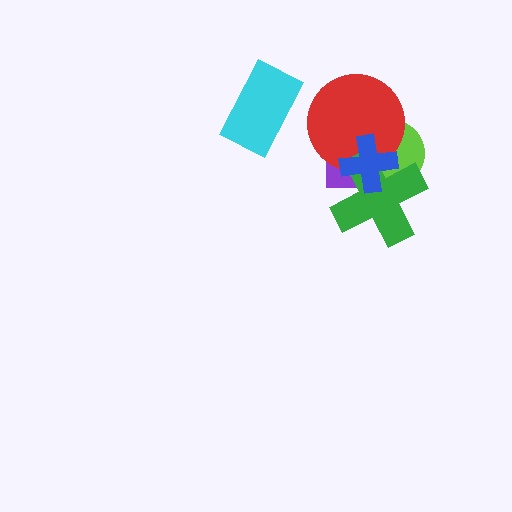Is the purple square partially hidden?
Yes, it is partially covered by another shape.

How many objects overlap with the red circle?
4 objects overlap with the red circle.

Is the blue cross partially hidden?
No, no other shape covers it.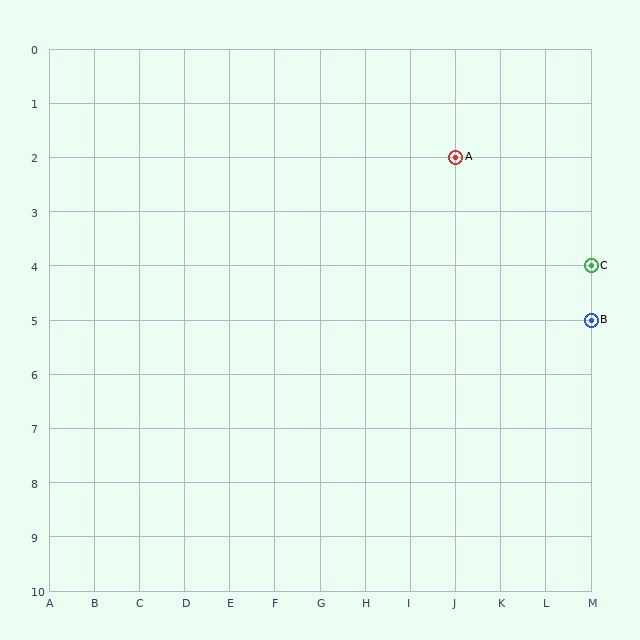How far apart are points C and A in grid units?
Points C and A are 3 columns and 2 rows apart (about 3.6 grid units diagonally).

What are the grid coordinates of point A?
Point A is at grid coordinates (J, 2).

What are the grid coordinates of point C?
Point C is at grid coordinates (M, 4).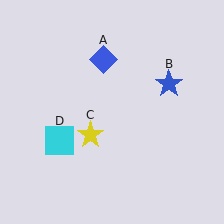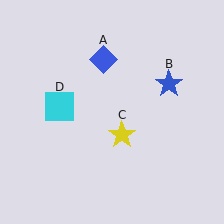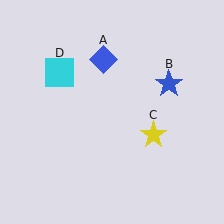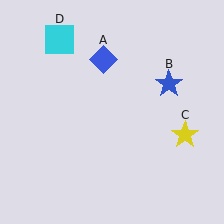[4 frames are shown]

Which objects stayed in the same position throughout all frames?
Blue diamond (object A) and blue star (object B) remained stationary.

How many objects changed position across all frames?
2 objects changed position: yellow star (object C), cyan square (object D).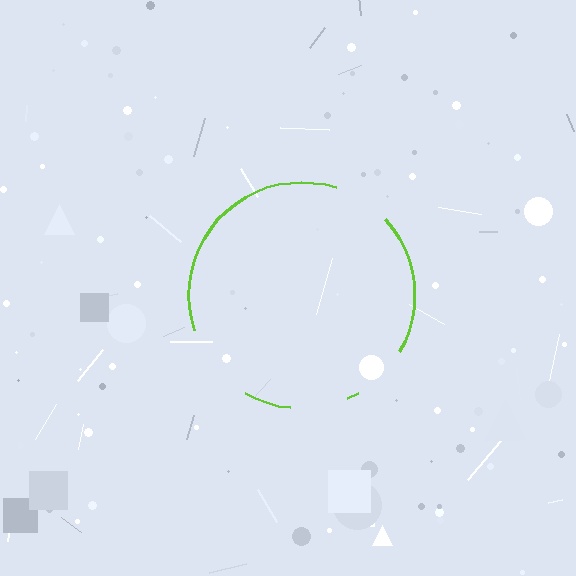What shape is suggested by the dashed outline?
The dashed outline suggests a circle.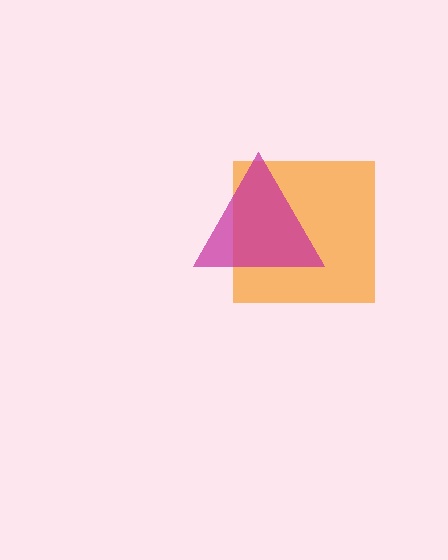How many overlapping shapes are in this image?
There are 2 overlapping shapes in the image.